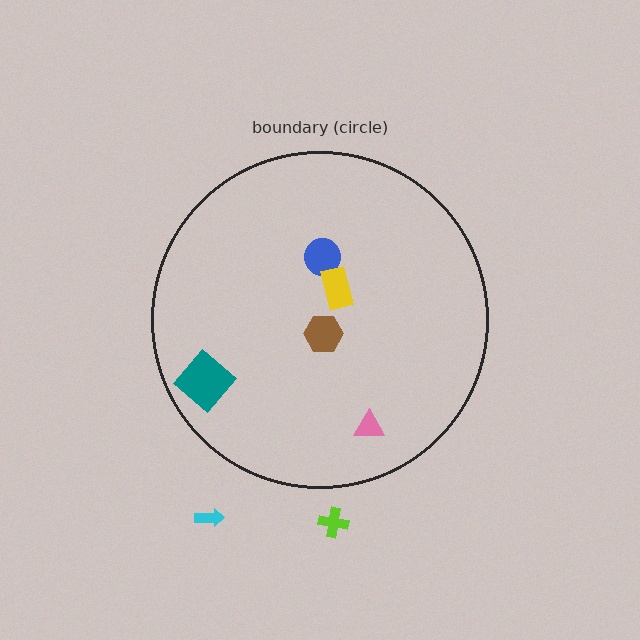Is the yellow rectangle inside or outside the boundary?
Inside.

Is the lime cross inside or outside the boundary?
Outside.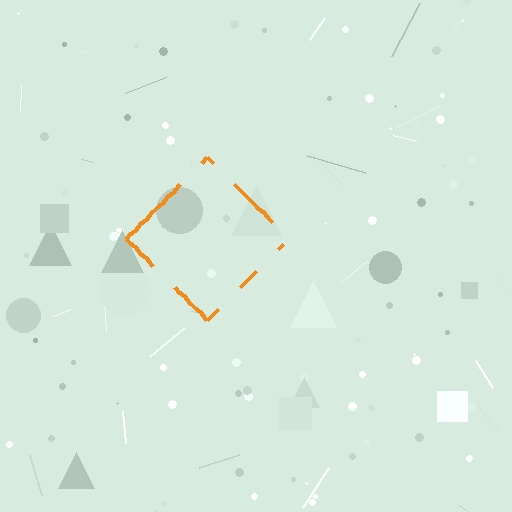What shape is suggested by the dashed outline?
The dashed outline suggests a diamond.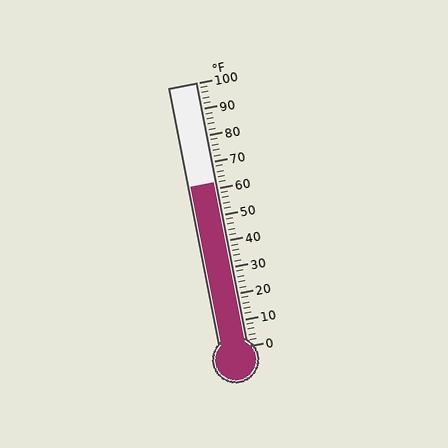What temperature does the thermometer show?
The thermometer shows approximately 62°F.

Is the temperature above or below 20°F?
The temperature is above 20°F.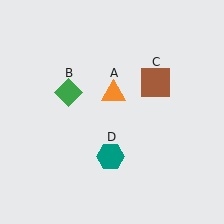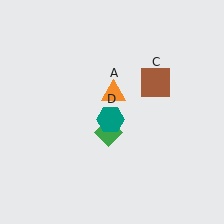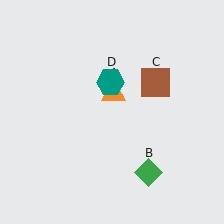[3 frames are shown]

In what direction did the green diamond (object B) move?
The green diamond (object B) moved down and to the right.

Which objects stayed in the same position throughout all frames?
Orange triangle (object A) and brown square (object C) remained stationary.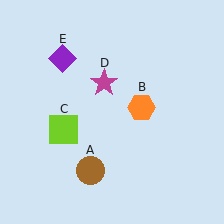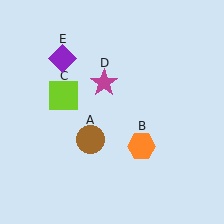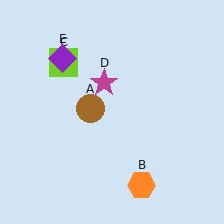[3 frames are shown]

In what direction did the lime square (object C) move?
The lime square (object C) moved up.